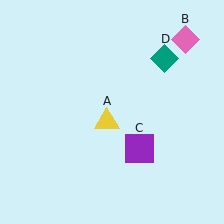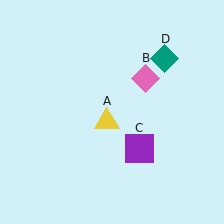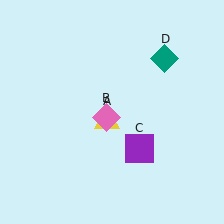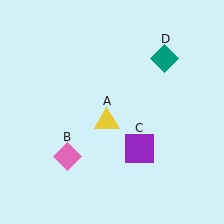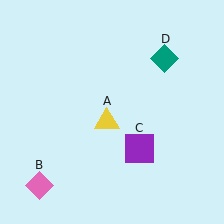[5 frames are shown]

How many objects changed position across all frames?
1 object changed position: pink diamond (object B).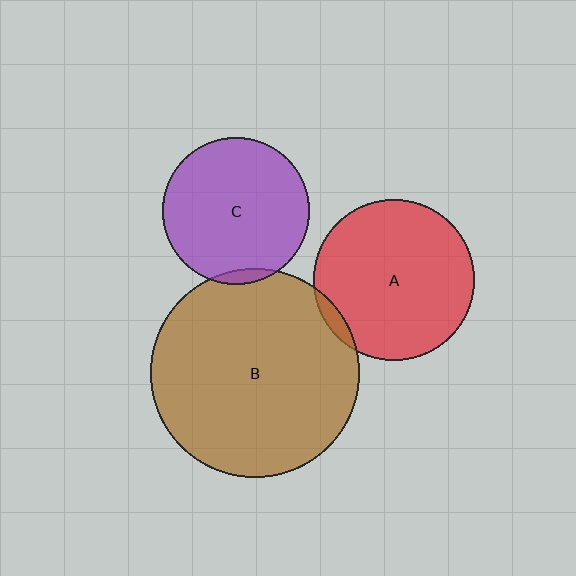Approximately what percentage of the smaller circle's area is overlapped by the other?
Approximately 5%.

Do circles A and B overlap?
Yes.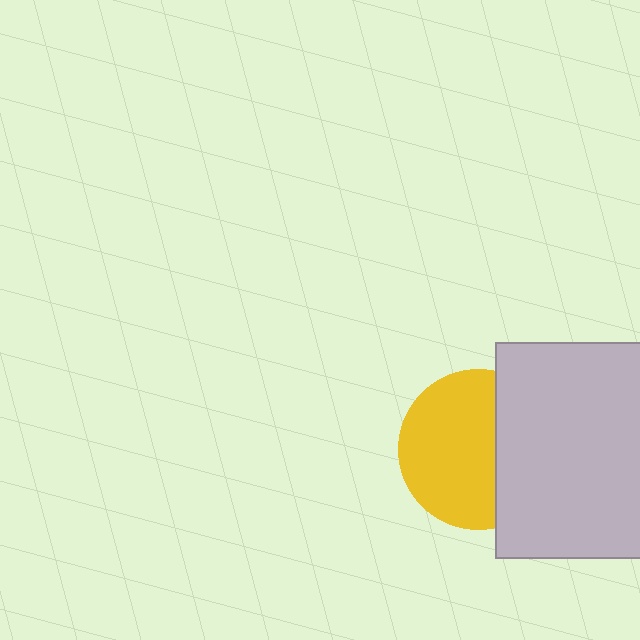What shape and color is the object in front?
The object in front is a light gray rectangle.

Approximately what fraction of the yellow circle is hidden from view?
Roughly 37% of the yellow circle is hidden behind the light gray rectangle.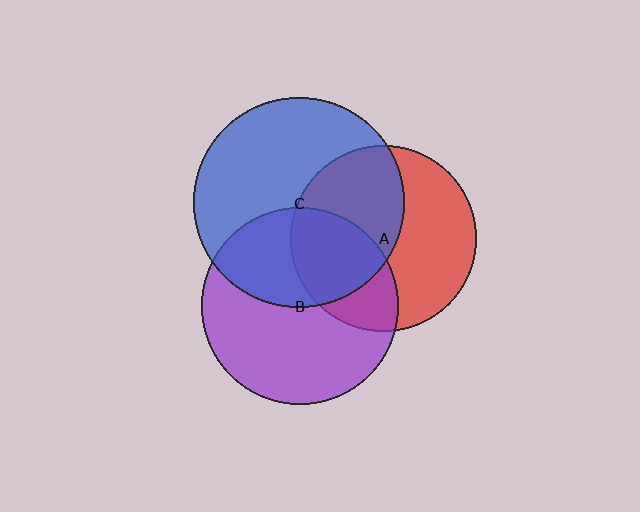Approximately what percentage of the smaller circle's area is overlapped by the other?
Approximately 50%.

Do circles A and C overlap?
Yes.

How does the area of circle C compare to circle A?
Approximately 1.3 times.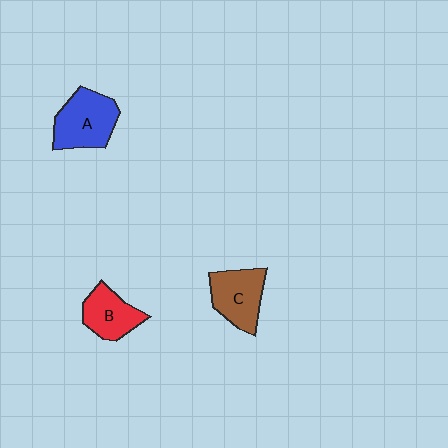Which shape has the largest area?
Shape A (blue).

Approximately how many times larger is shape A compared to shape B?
Approximately 1.4 times.